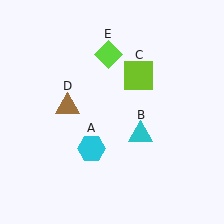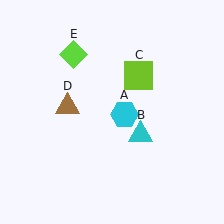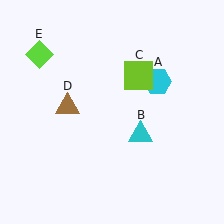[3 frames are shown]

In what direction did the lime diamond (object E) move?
The lime diamond (object E) moved left.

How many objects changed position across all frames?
2 objects changed position: cyan hexagon (object A), lime diamond (object E).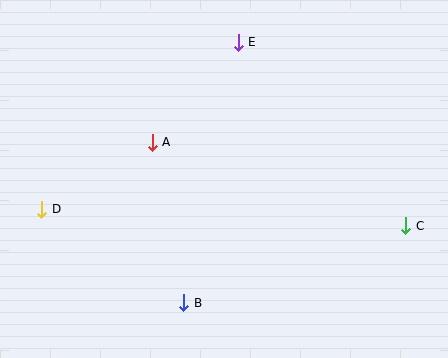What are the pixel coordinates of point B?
Point B is at (184, 303).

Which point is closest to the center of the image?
Point A at (152, 142) is closest to the center.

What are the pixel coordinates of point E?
Point E is at (238, 42).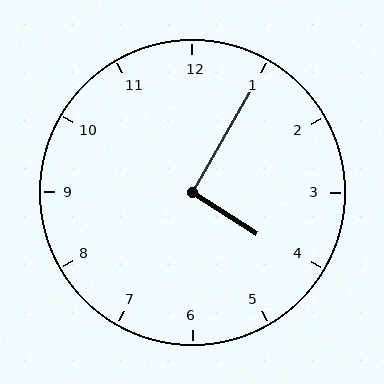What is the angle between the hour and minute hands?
Approximately 92 degrees.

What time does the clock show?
4:05.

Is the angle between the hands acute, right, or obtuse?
It is right.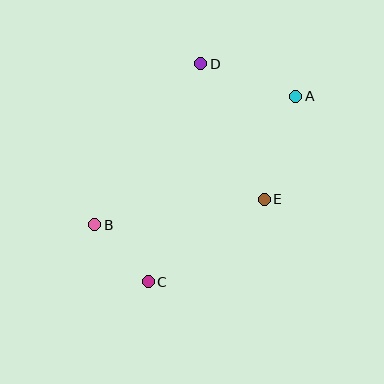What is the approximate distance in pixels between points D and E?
The distance between D and E is approximately 150 pixels.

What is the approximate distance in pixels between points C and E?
The distance between C and E is approximately 142 pixels.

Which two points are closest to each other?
Points B and C are closest to each other.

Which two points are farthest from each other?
Points A and B are farthest from each other.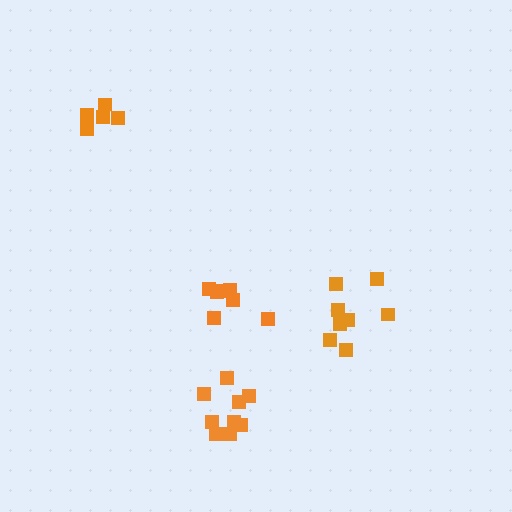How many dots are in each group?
Group 1: 5 dots, Group 2: 9 dots, Group 3: 9 dots, Group 4: 7 dots (30 total).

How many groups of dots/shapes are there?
There are 4 groups.